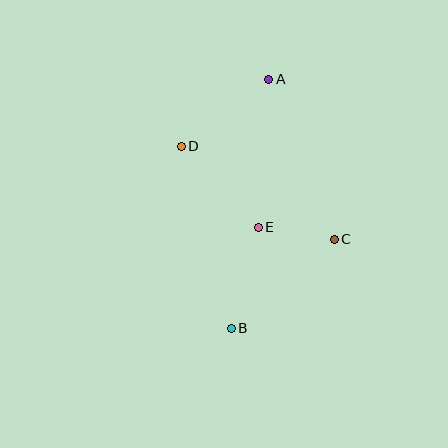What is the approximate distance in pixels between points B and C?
The distance between B and C is approximately 136 pixels.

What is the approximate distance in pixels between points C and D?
The distance between C and D is approximately 179 pixels.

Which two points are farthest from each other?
Points A and B are farthest from each other.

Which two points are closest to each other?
Points C and E are closest to each other.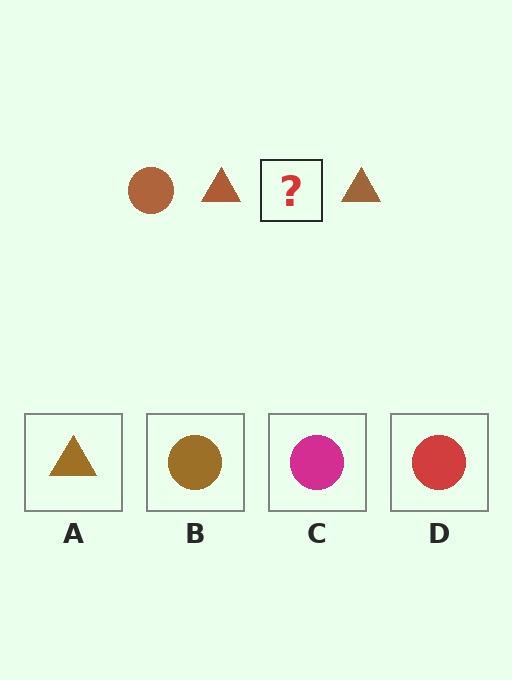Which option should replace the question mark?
Option B.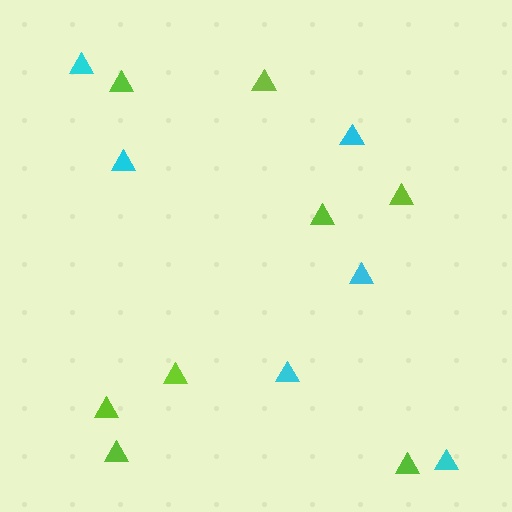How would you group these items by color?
There are 2 groups: one group of lime triangles (8) and one group of cyan triangles (6).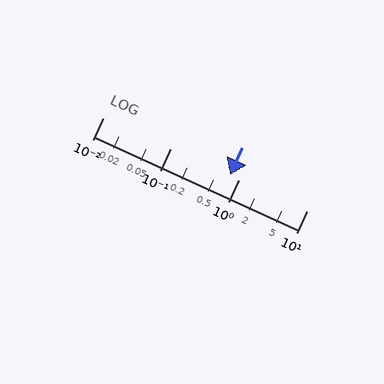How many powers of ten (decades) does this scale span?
The scale spans 3 decades, from 0.01 to 10.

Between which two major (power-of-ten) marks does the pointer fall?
The pointer is between 0.1 and 1.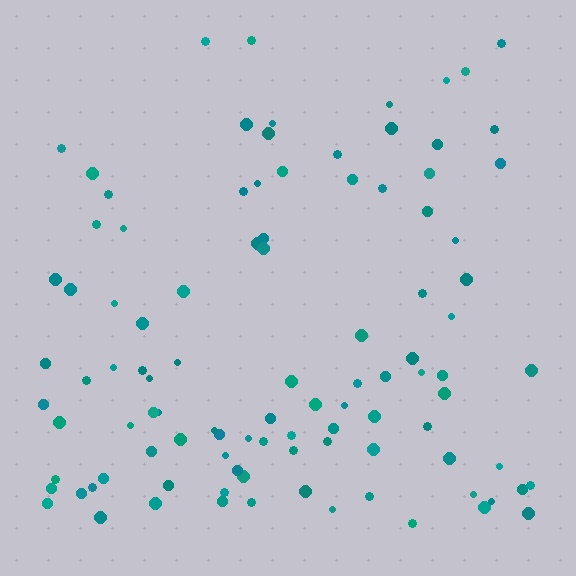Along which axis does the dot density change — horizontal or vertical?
Vertical.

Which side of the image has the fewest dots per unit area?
The top.